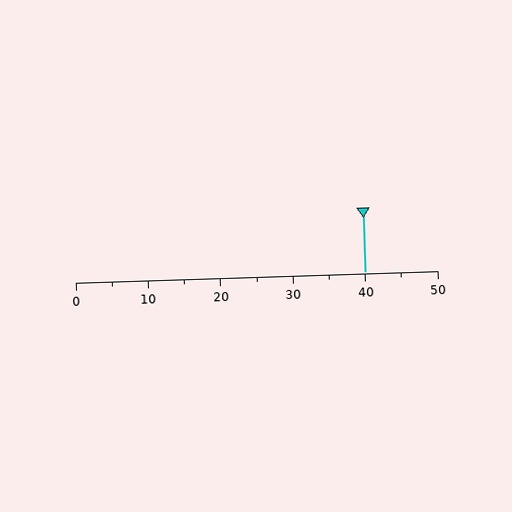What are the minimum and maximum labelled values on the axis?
The axis runs from 0 to 50.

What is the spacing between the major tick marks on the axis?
The major ticks are spaced 10 apart.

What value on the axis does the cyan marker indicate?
The marker indicates approximately 40.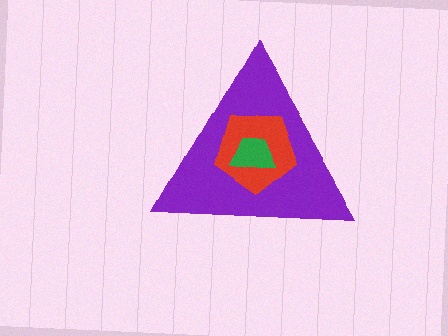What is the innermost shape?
The green trapezoid.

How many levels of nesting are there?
3.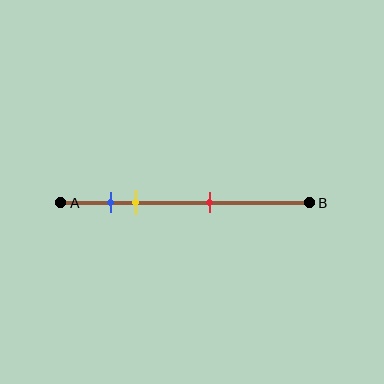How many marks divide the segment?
There are 3 marks dividing the segment.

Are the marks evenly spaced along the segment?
No, the marks are not evenly spaced.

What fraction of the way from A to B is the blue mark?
The blue mark is approximately 20% (0.2) of the way from A to B.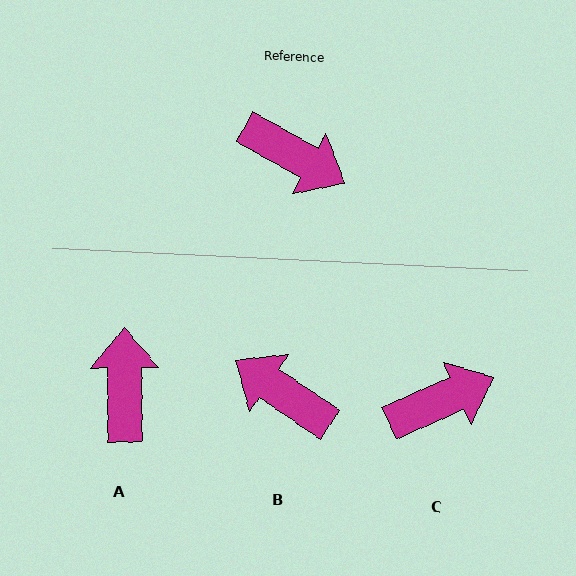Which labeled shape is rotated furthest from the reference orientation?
B, about 175 degrees away.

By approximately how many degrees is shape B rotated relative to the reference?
Approximately 175 degrees counter-clockwise.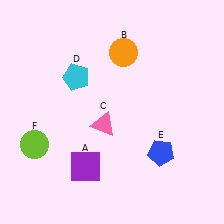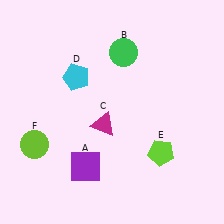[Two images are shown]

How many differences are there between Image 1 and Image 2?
There are 3 differences between the two images.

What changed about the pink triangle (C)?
In Image 1, C is pink. In Image 2, it changed to magenta.